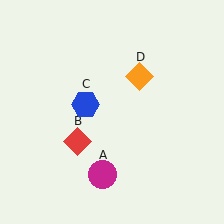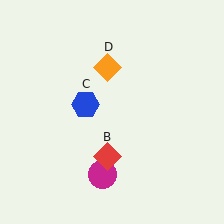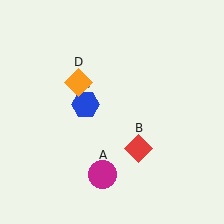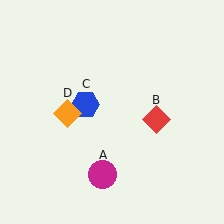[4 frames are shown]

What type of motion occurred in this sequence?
The red diamond (object B), orange diamond (object D) rotated counterclockwise around the center of the scene.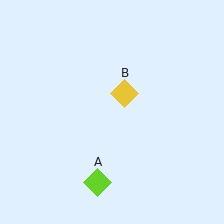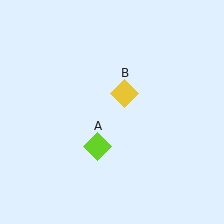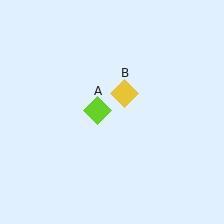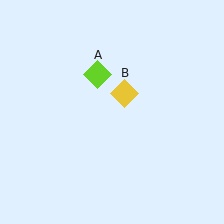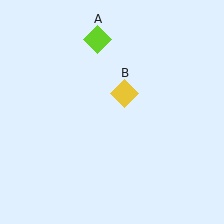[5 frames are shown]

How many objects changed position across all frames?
1 object changed position: lime diamond (object A).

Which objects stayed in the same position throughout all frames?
Yellow diamond (object B) remained stationary.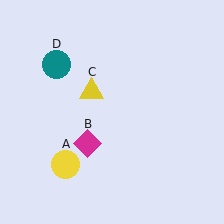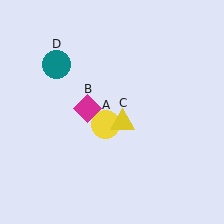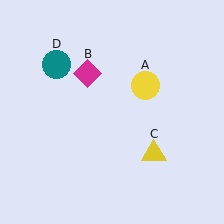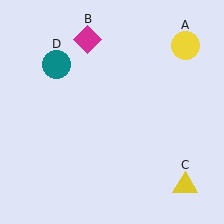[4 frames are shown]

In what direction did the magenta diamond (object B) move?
The magenta diamond (object B) moved up.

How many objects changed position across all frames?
3 objects changed position: yellow circle (object A), magenta diamond (object B), yellow triangle (object C).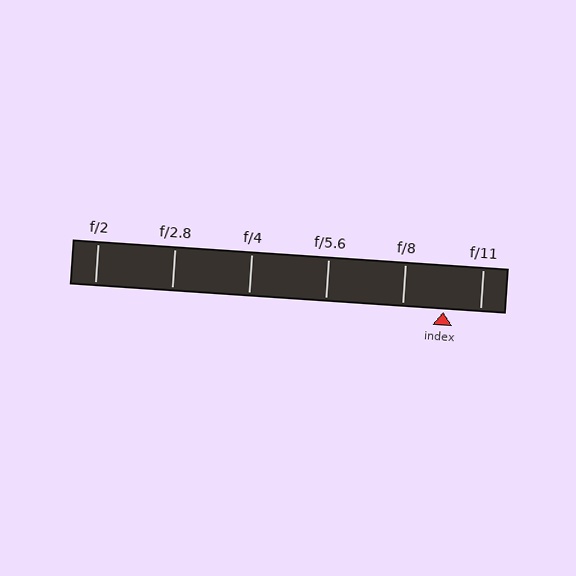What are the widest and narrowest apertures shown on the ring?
The widest aperture shown is f/2 and the narrowest is f/11.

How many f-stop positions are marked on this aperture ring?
There are 6 f-stop positions marked.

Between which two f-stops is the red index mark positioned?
The index mark is between f/8 and f/11.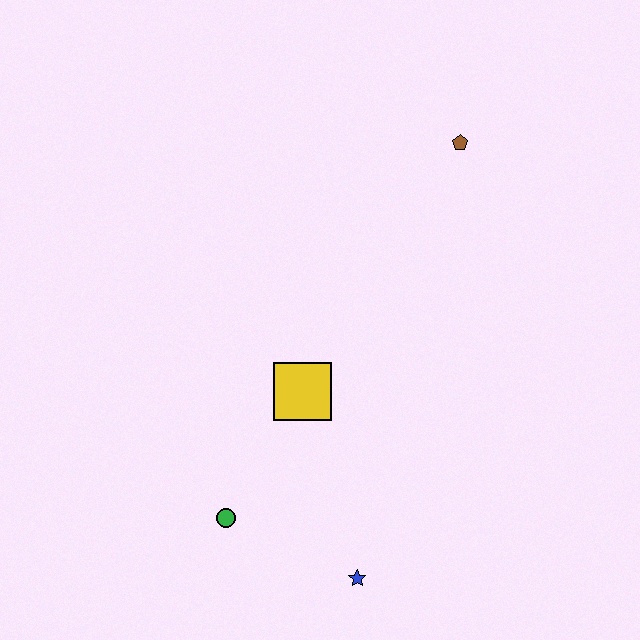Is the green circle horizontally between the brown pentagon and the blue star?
No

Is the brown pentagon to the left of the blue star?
No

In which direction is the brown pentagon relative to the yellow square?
The brown pentagon is above the yellow square.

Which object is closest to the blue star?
The green circle is closest to the blue star.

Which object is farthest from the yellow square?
The brown pentagon is farthest from the yellow square.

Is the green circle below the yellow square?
Yes